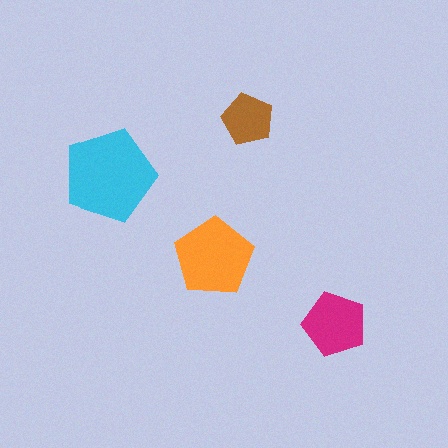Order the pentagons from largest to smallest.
the cyan one, the orange one, the magenta one, the brown one.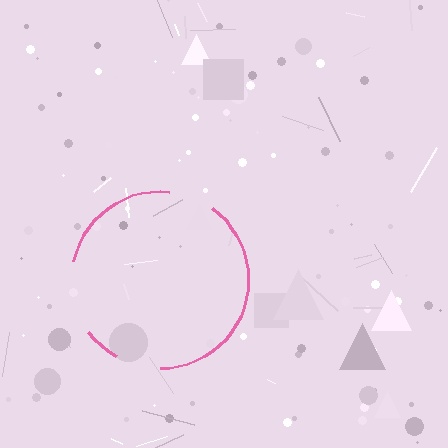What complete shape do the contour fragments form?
The contour fragments form a circle.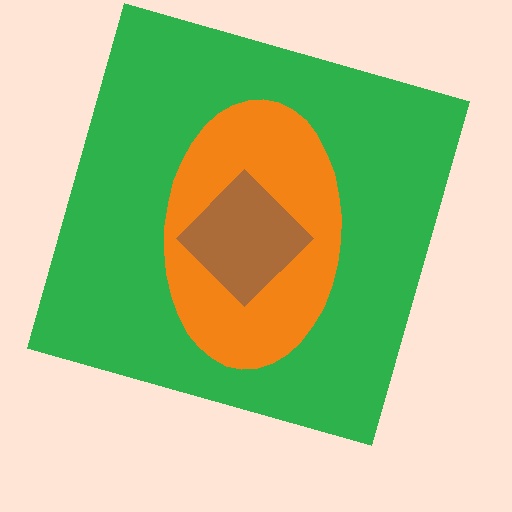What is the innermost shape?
The brown diamond.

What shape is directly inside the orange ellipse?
The brown diamond.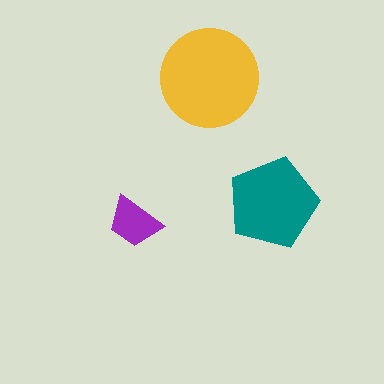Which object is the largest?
The yellow circle.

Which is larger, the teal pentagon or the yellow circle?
The yellow circle.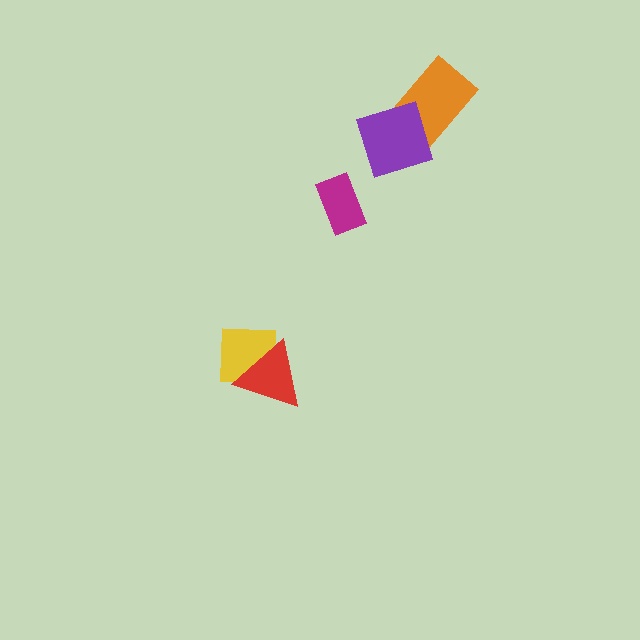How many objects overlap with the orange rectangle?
1 object overlaps with the orange rectangle.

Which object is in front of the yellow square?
The red triangle is in front of the yellow square.